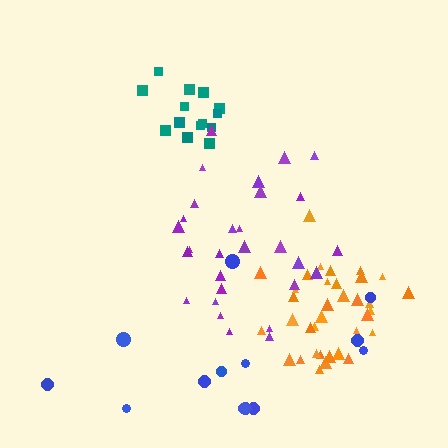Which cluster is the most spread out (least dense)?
Blue.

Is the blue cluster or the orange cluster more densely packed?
Orange.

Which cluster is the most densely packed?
Teal.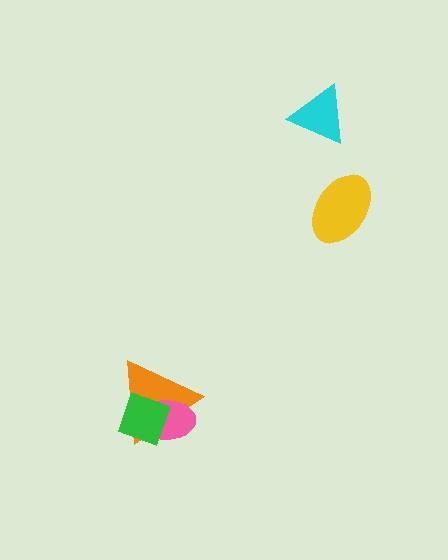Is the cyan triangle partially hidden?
No, no other shape covers it.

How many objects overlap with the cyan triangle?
0 objects overlap with the cyan triangle.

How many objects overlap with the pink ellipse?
2 objects overlap with the pink ellipse.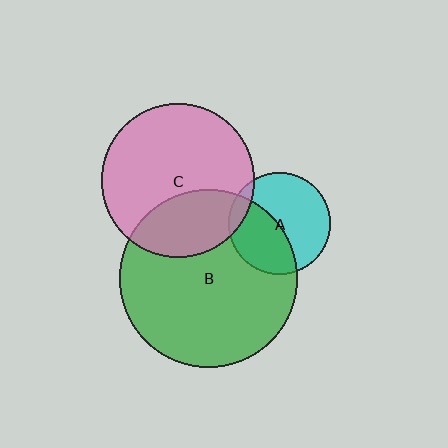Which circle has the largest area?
Circle B (green).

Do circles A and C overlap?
Yes.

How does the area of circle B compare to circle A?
Approximately 3.0 times.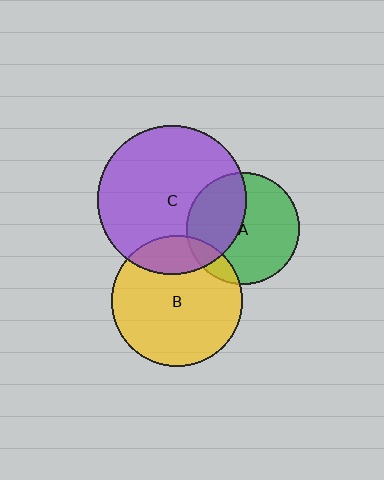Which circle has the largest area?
Circle C (purple).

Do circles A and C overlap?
Yes.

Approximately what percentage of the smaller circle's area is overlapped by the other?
Approximately 40%.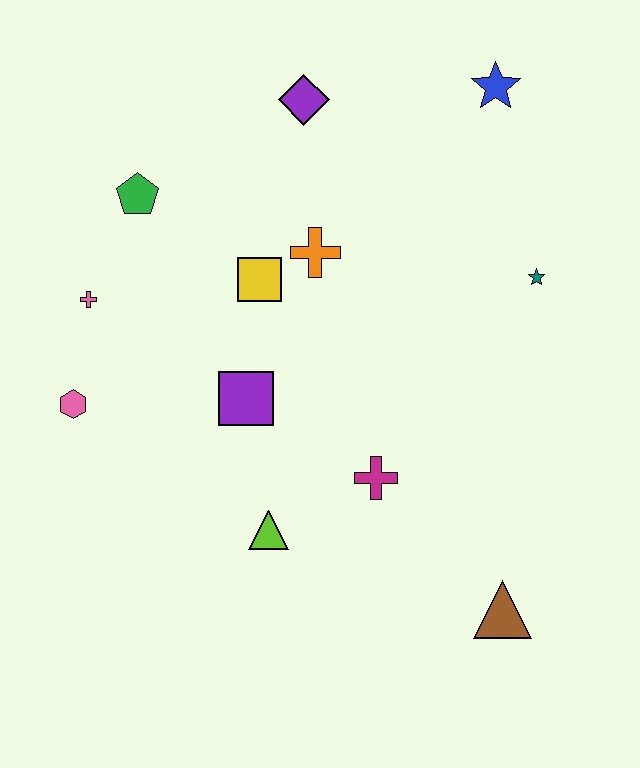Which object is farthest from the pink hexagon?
The blue star is farthest from the pink hexagon.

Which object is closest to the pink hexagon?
The pink cross is closest to the pink hexagon.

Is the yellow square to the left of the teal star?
Yes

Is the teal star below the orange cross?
Yes